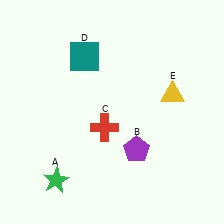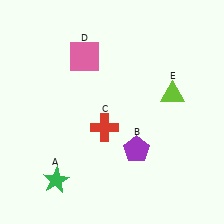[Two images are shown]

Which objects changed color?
D changed from teal to pink. E changed from yellow to lime.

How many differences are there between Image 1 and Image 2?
There are 2 differences between the two images.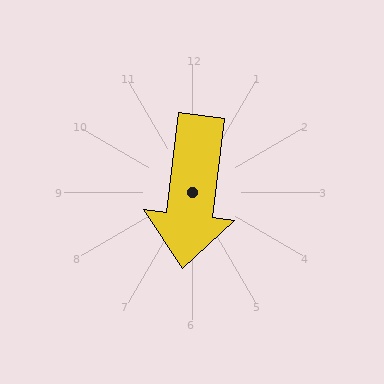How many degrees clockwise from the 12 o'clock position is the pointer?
Approximately 187 degrees.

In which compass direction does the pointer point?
South.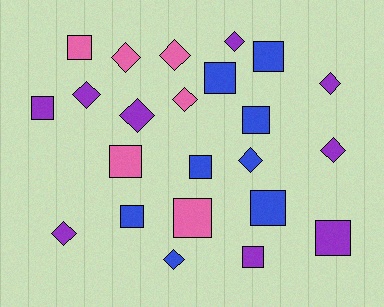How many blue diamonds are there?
There are 2 blue diamonds.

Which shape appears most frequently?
Square, with 12 objects.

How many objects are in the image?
There are 23 objects.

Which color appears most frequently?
Purple, with 9 objects.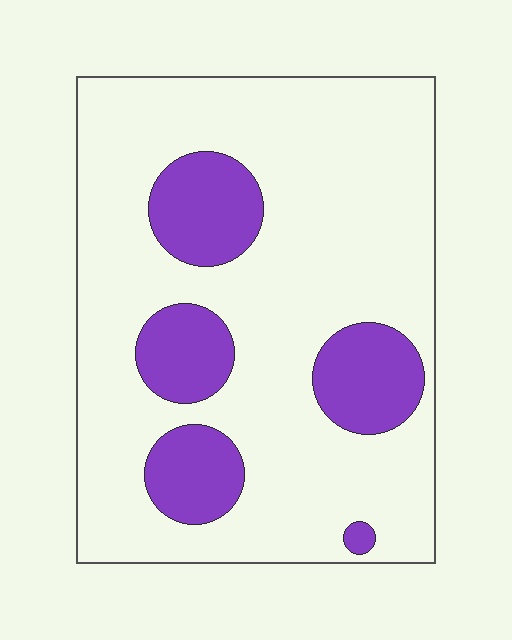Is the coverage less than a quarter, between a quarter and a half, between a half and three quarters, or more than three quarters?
Less than a quarter.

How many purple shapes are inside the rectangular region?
5.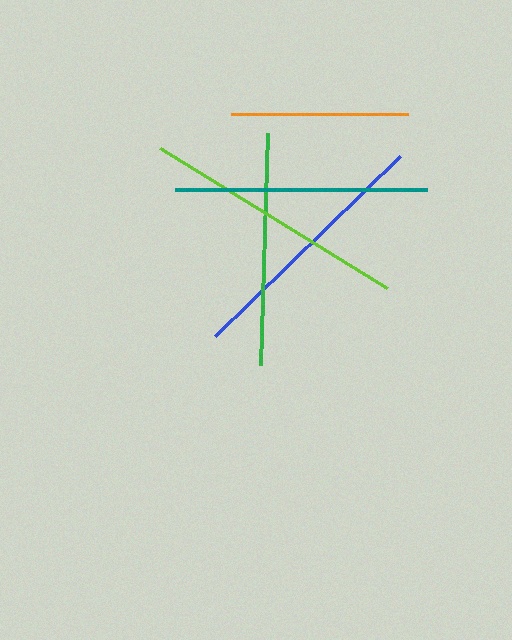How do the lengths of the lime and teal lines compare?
The lime and teal lines are approximately the same length.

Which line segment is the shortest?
The orange line is the shortest at approximately 177 pixels.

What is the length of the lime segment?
The lime segment is approximately 267 pixels long.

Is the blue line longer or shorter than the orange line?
The blue line is longer than the orange line.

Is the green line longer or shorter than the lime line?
The lime line is longer than the green line.